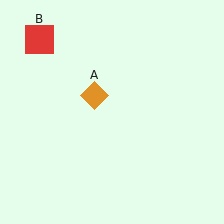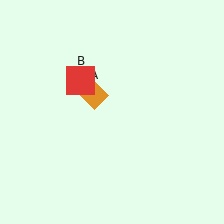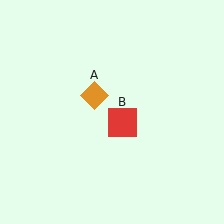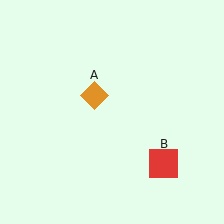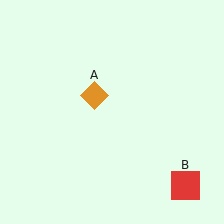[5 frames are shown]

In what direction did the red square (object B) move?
The red square (object B) moved down and to the right.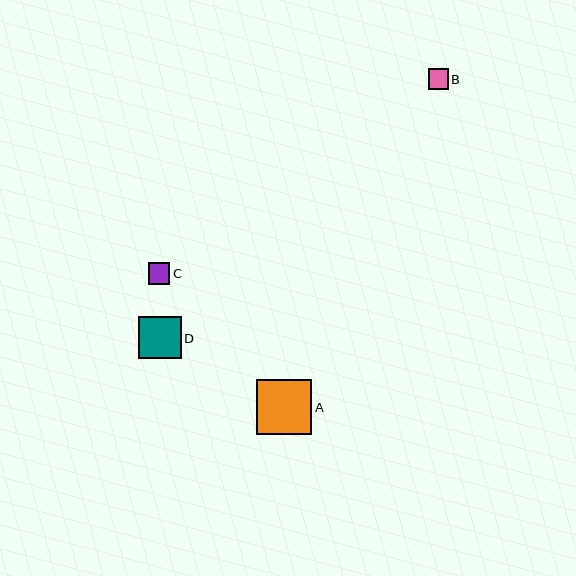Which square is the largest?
Square A is the largest with a size of approximately 55 pixels.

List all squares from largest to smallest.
From largest to smallest: A, D, C, B.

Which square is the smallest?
Square B is the smallest with a size of approximately 20 pixels.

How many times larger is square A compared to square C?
Square A is approximately 2.5 times the size of square C.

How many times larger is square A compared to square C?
Square A is approximately 2.5 times the size of square C.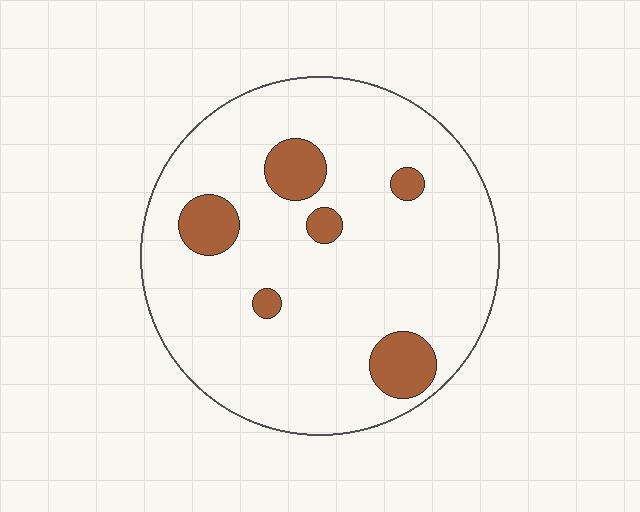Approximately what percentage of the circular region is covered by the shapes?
Approximately 10%.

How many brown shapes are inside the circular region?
6.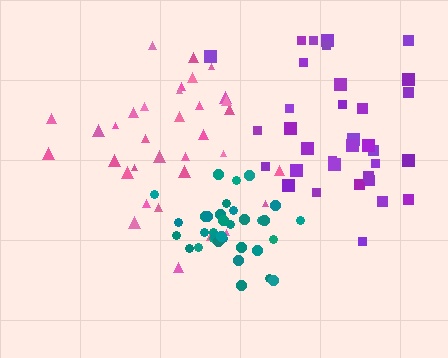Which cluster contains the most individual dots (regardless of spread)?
Pink (34).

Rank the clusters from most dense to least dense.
teal, pink, purple.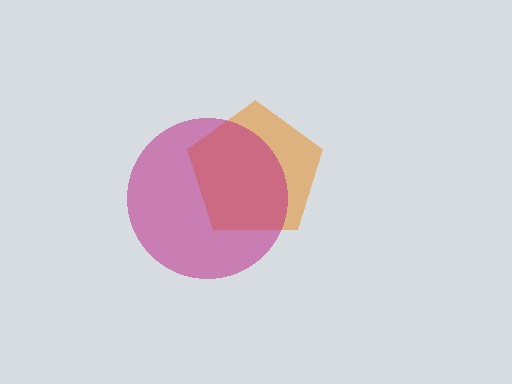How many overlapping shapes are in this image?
There are 2 overlapping shapes in the image.